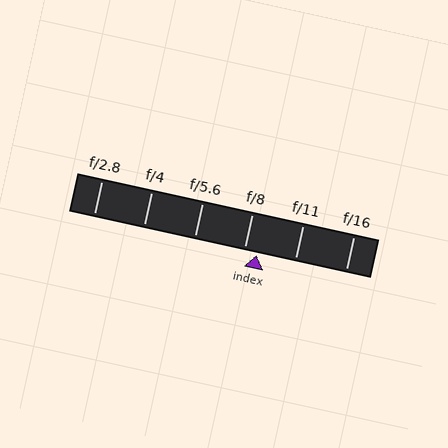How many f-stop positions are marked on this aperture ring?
There are 6 f-stop positions marked.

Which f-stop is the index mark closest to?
The index mark is closest to f/8.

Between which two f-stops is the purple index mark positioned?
The index mark is between f/8 and f/11.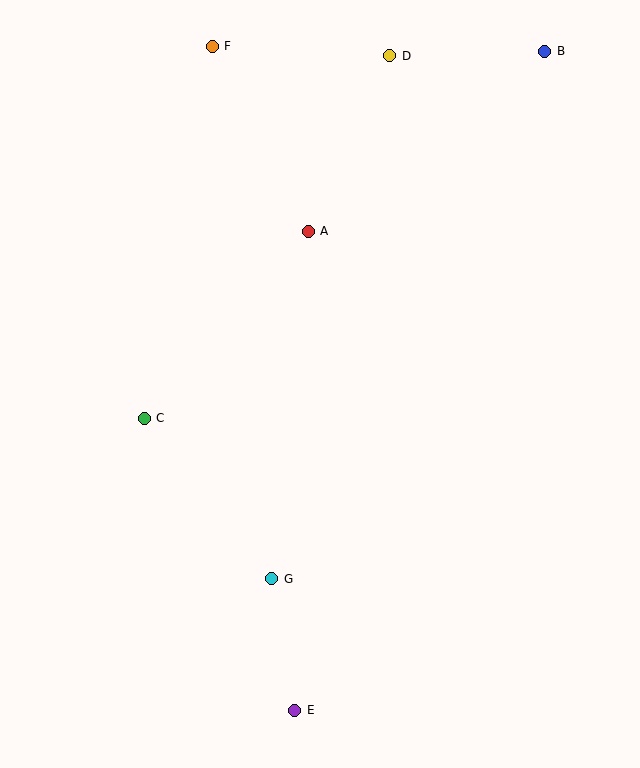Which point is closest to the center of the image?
Point A at (308, 231) is closest to the center.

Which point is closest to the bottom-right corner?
Point E is closest to the bottom-right corner.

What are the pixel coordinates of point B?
Point B is at (545, 51).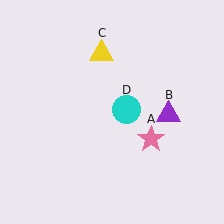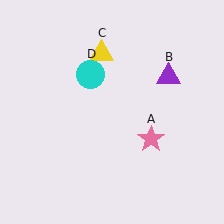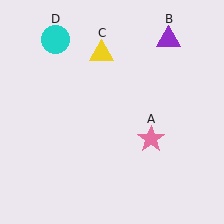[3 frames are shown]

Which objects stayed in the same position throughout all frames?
Pink star (object A) and yellow triangle (object C) remained stationary.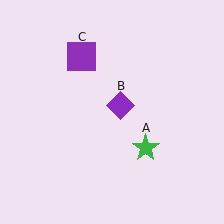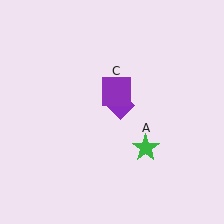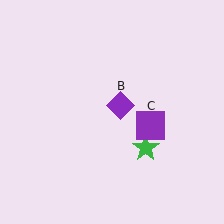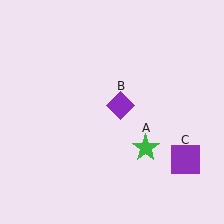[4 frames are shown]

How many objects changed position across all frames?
1 object changed position: purple square (object C).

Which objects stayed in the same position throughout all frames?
Green star (object A) and purple diamond (object B) remained stationary.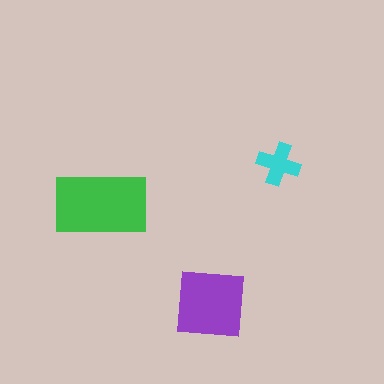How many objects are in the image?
There are 3 objects in the image.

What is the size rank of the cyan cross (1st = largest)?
3rd.